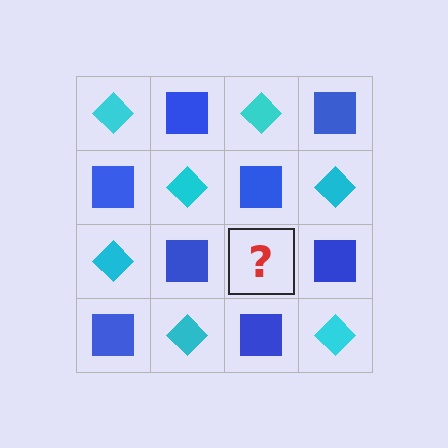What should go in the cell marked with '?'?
The missing cell should contain a cyan diamond.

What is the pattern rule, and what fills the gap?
The rule is that it alternates cyan diamond and blue square in a checkerboard pattern. The gap should be filled with a cyan diamond.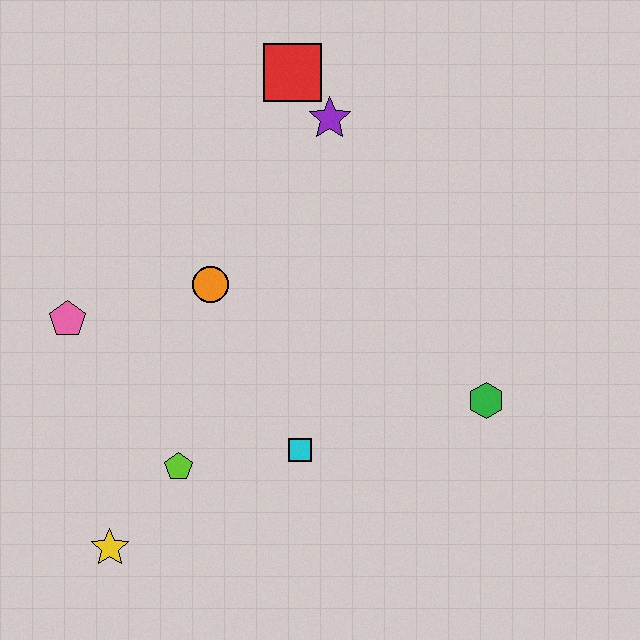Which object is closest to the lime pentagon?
The yellow star is closest to the lime pentagon.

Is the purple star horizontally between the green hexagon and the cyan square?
Yes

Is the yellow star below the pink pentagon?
Yes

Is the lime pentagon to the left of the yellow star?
No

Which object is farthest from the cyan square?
The red square is farthest from the cyan square.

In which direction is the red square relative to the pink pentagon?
The red square is above the pink pentagon.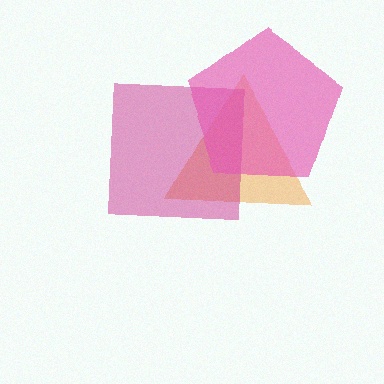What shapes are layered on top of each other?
The layered shapes are: an orange triangle, a magenta square, a pink pentagon.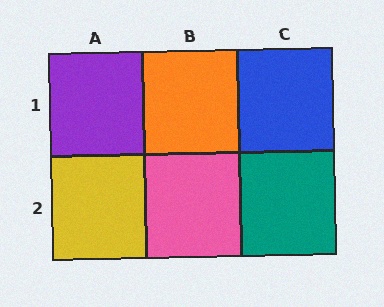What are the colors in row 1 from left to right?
Purple, orange, blue.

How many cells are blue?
1 cell is blue.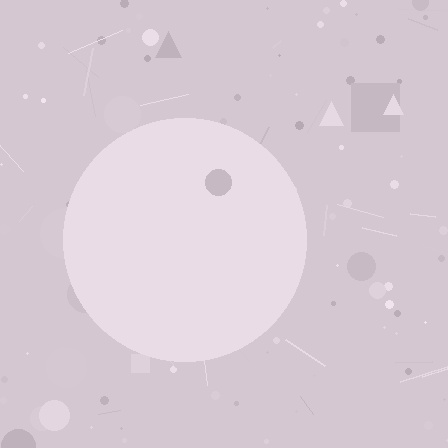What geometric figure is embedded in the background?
A circle is embedded in the background.